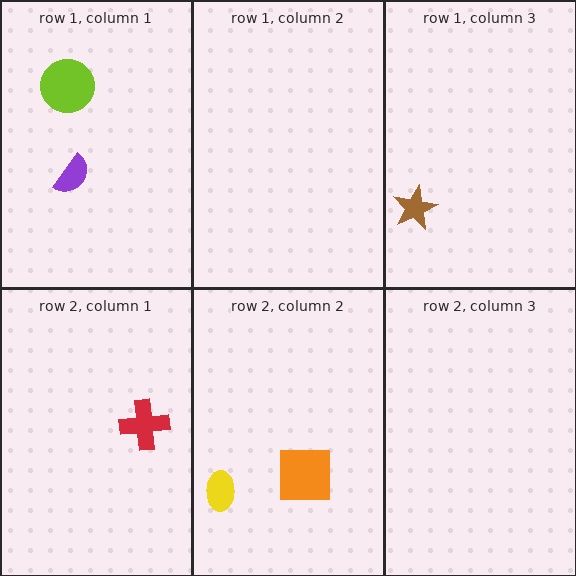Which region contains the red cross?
The row 2, column 1 region.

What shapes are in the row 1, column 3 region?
The brown star.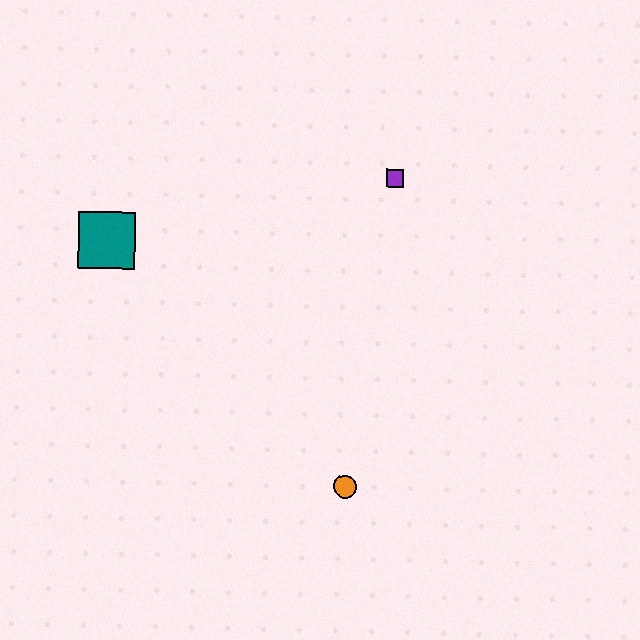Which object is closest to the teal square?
The purple square is closest to the teal square.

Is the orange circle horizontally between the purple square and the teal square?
Yes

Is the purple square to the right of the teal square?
Yes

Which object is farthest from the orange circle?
The teal square is farthest from the orange circle.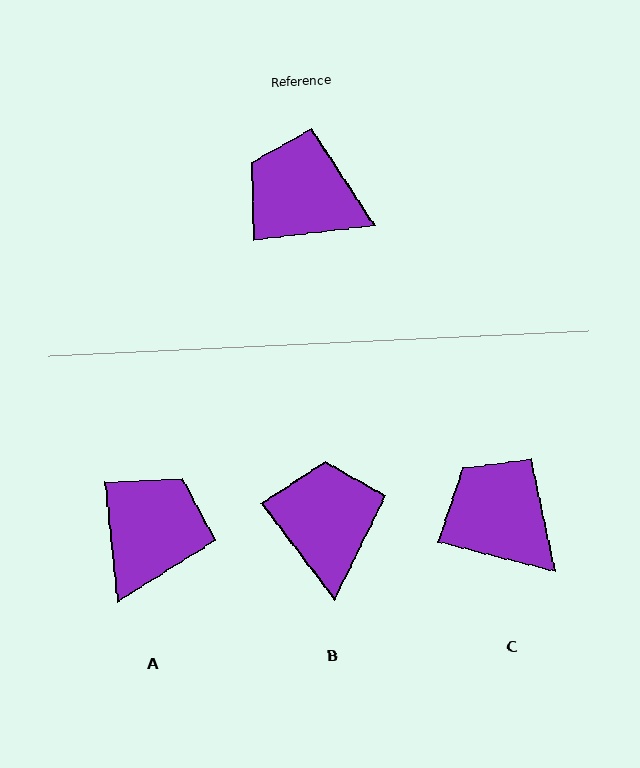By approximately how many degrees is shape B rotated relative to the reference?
Approximately 59 degrees clockwise.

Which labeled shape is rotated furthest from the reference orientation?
A, about 91 degrees away.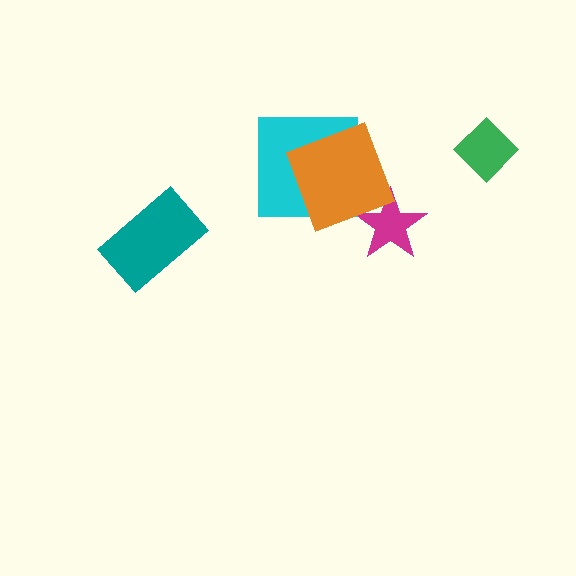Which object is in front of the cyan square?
The orange square is in front of the cyan square.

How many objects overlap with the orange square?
2 objects overlap with the orange square.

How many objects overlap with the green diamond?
0 objects overlap with the green diamond.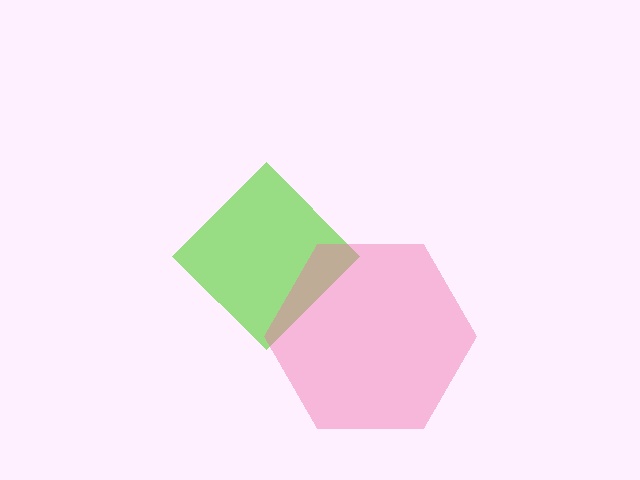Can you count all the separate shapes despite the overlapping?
Yes, there are 2 separate shapes.